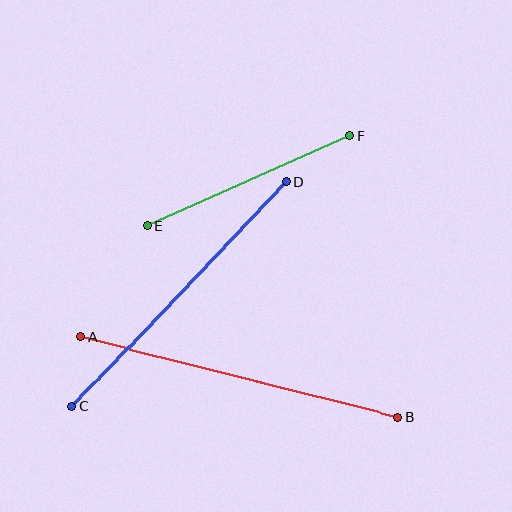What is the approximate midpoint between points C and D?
The midpoint is at approximately (179, 294) pixels.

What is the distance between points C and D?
The distance is approximately 311 pixels.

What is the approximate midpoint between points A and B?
The midpoint is at approximately (239, 377) pixels.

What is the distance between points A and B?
The distance is approximately 327 pixels.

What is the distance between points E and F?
The distance is approximately 222 pixels.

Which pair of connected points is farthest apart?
Points A and B are farthest apart.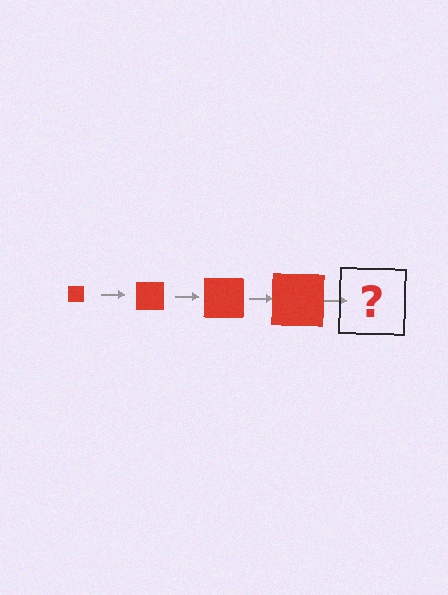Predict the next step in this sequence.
The next step is a red square, larger than the previous one.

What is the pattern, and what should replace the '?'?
The pattern is that the square gets progressively larger each step. The '?' should be a red square, larger than the previous one.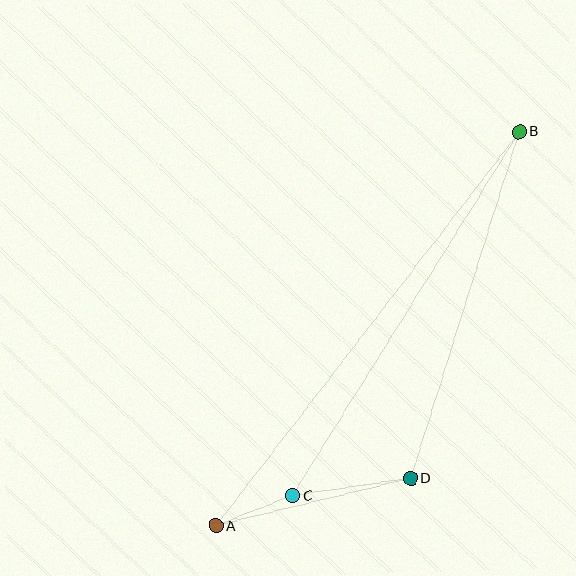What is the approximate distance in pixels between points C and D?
The distance between C and D is approximately 119 pixels.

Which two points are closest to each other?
Points A and C are closest to each other.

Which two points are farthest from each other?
Points A and B are farthest from each other.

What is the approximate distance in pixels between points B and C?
The distance between B and C is approximately 429 pixels.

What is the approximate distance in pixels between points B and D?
The distance between B and D is approximately 364 pixels.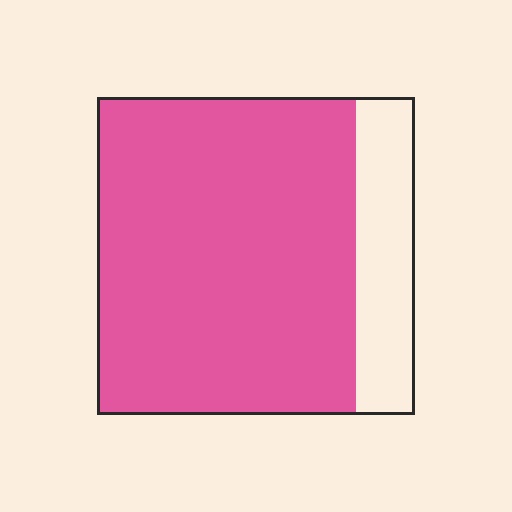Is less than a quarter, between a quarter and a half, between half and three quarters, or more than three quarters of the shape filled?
More than three quarters.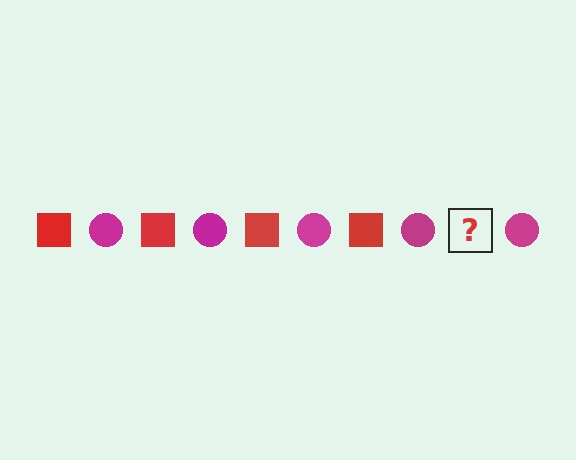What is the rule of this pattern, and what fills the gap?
The rule is that the pattern alternates between red square and magenta circle. The gap should be filled with a red square.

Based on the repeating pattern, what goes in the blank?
The blank should be a red square.